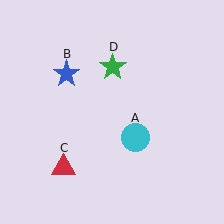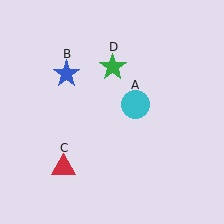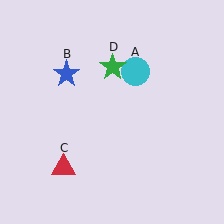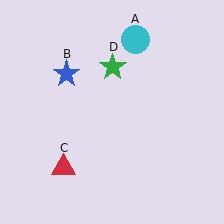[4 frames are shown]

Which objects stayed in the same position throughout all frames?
Blue star (object B) and red triangle (object C) and green star (object D) remained stationary.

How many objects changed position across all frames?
1 object changed position: cyan circle (object A).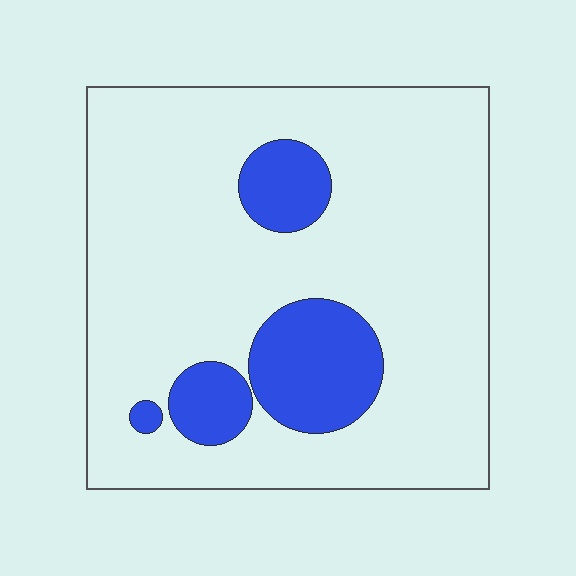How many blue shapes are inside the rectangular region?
4.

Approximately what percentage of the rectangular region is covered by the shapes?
Approximately 15%.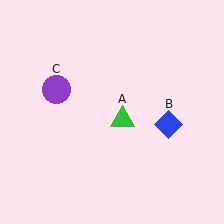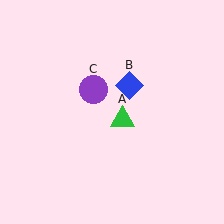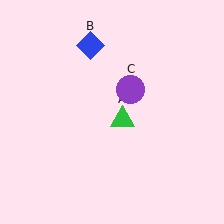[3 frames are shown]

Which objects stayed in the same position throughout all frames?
Green triangle (object A) remained stationary.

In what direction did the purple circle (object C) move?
The purple circle (object C) moved right.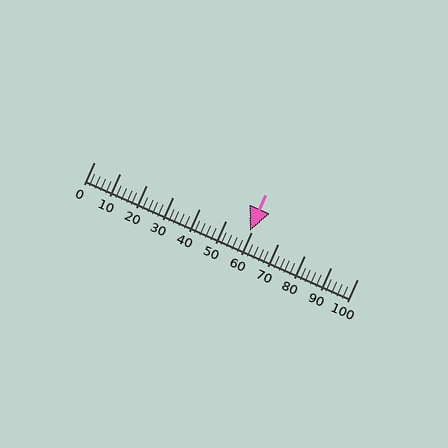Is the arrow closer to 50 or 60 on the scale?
The arrow is closer to 60.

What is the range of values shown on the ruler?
The ruler shows values from 0 to 100.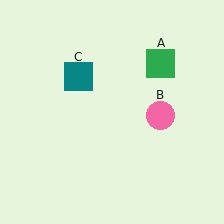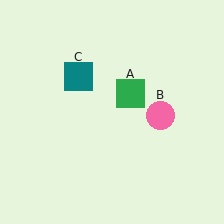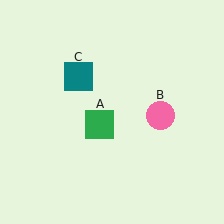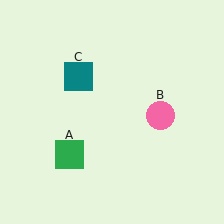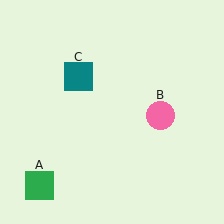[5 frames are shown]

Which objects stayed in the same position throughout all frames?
Pink circle (object B) and teal square (object C) remained stationary.